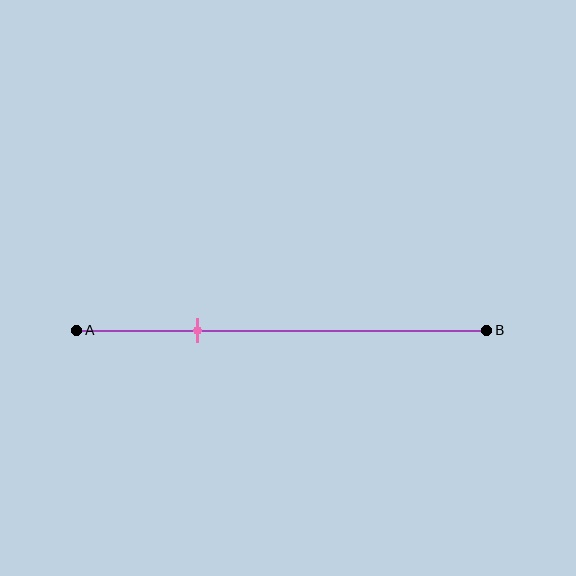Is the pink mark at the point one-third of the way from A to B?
No, the mark is at about 30% from A, not at the 33% one-third point.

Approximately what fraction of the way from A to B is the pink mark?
The pink mark is approximately 30% of the way from A to B.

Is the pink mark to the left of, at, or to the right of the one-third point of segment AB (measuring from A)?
The pink mark is to the left of the one-third point of segment AB.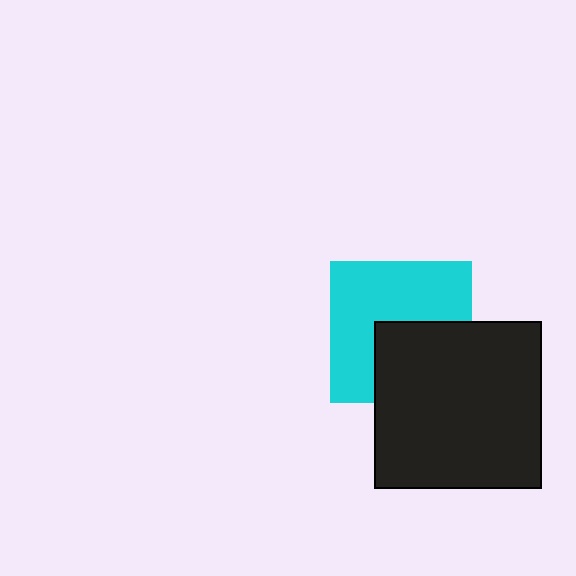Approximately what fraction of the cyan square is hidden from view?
Roughly 40% of the cyan square is hidden behind the black square.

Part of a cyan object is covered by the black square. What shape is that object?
It is a square.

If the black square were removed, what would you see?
You would see the complete cyan square.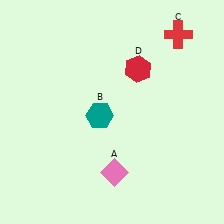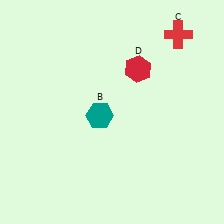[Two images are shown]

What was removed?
The pink diamond (A) was removed in Image 2.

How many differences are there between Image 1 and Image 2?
There is 1 difference between the two images.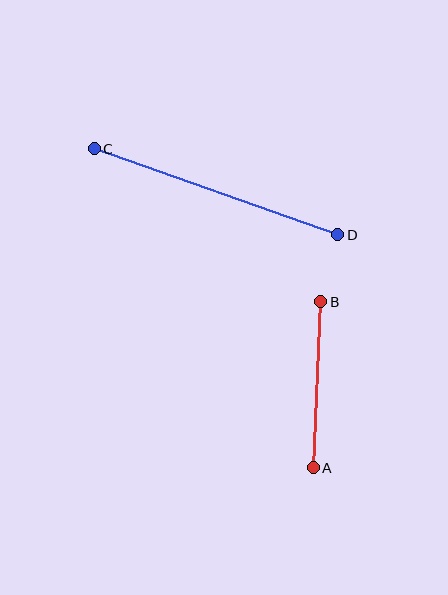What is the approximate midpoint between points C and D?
The midpoint is at approximately (216, 192) pixels.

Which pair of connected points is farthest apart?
Points C and D are farthest apart.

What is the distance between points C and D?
The distance is approximately 258 pixels.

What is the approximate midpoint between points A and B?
The midpoint is at approximately (317, 385) pixels.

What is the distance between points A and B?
The distance is approximately 166 pixels.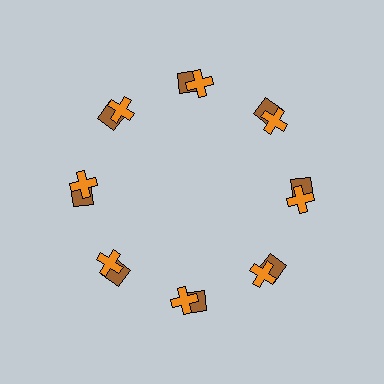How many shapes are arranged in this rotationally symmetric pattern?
There are 16 shapes, arranged in 8 groups of 2.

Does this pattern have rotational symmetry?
Yes, this pattern has 8-fold rotational symmetry. It looks the same after rotating 45 degrees around the center.